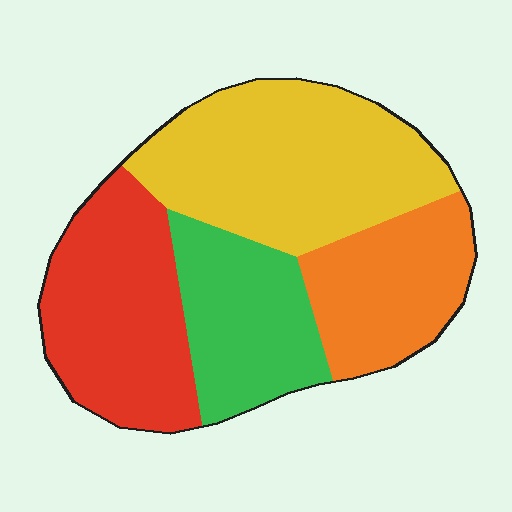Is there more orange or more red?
Red.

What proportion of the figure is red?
Red covers 27% of the figure.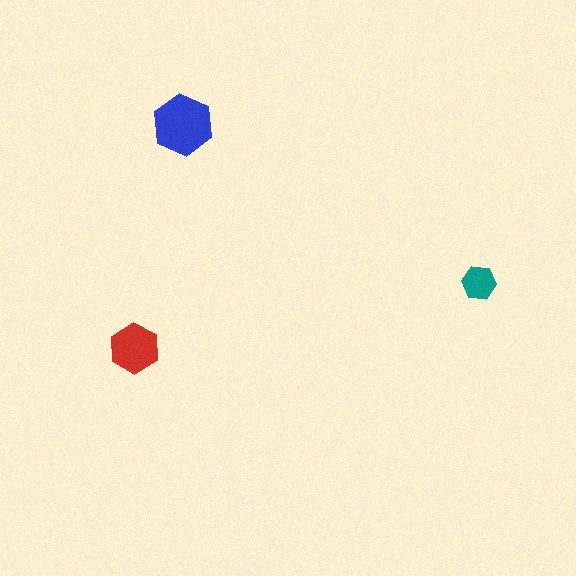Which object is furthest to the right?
The teal hexagon is rightmost.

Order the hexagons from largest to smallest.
the blue one, the red one, the teal one.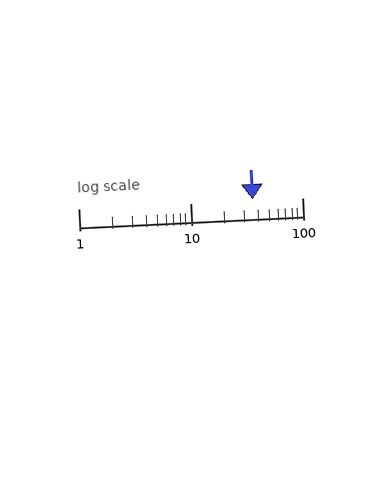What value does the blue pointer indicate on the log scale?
The pointer indicates approximately 36.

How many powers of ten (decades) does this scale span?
The scale spans 2 decades, from 1 to 100.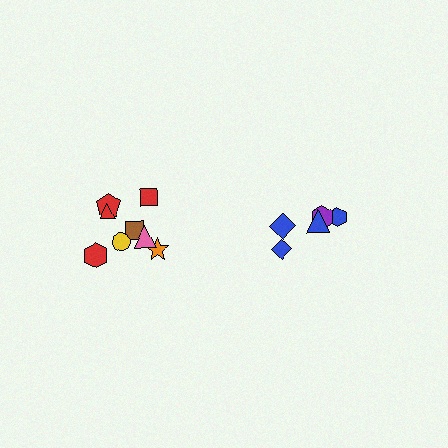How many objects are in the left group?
There are 8 objects.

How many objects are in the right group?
There are 5 objects.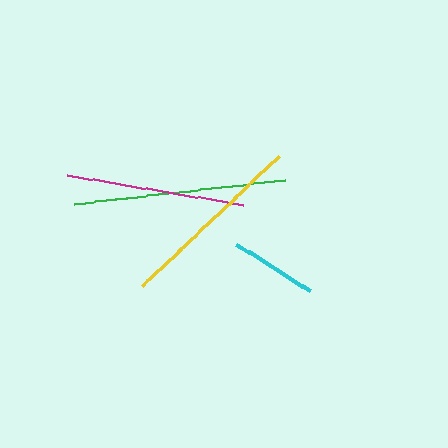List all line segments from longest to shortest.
From longest to shortest: green, yellow, magenta, cyan.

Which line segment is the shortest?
The cyan line is the shortest at approximately 88 pixels.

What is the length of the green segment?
The green segment is approximately 213 pixels long.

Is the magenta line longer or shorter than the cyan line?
The magenta line is longer than the cyan line.